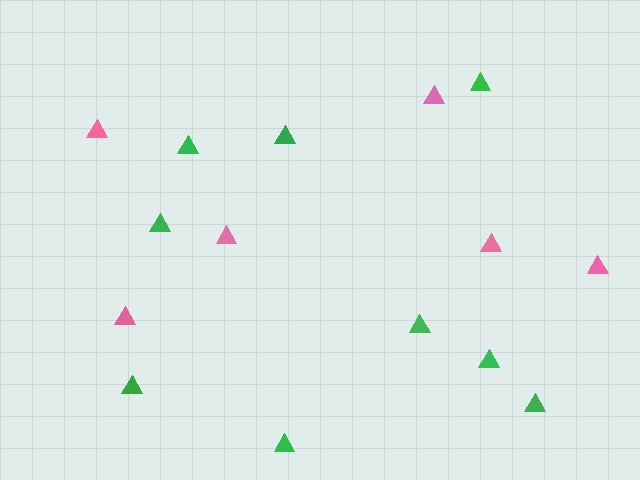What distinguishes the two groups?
There are 2 groups: one group of pink triangles (6) and one group of green triangles (9).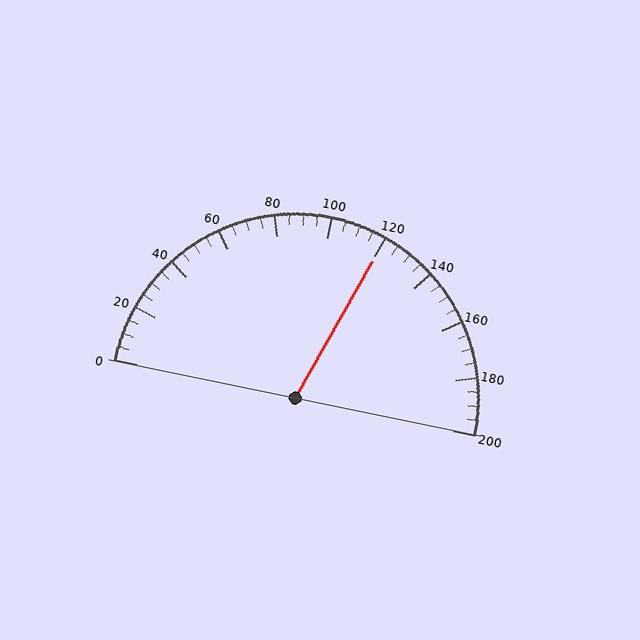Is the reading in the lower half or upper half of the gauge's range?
The reading is in the upper half of the range (0 to 200).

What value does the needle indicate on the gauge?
The needle indicates approximately 120.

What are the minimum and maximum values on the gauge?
The gauge ranges from 0 to 200.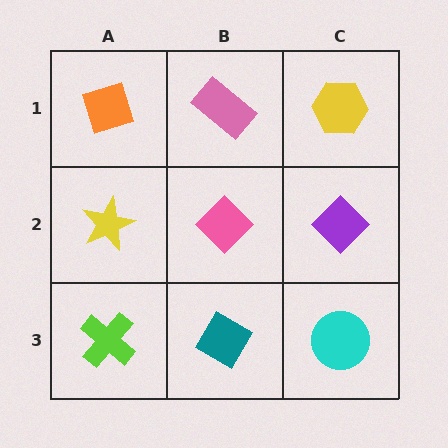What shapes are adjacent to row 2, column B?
A pink rectangle (row 1, column B), a teal diamond (row 3, column B), a yellow star (row 2, column A), a purple diamond (row 2, column C).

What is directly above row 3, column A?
A yellow star.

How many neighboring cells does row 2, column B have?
4.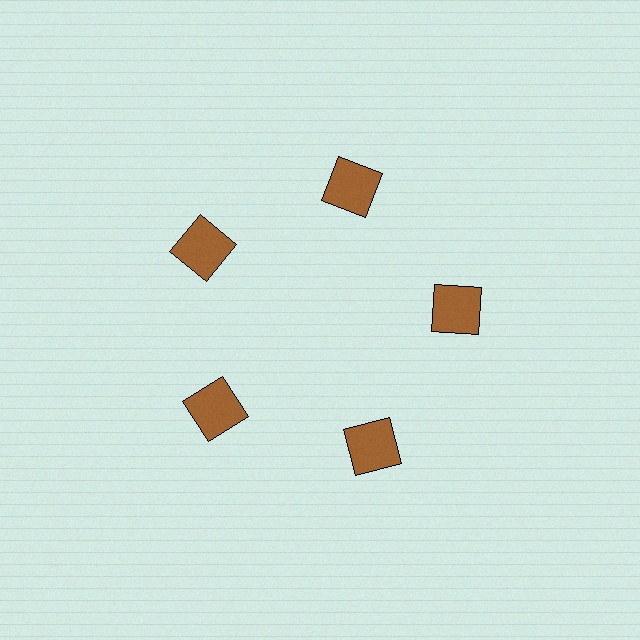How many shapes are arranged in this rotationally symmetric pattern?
There are 5 shapes, arranged in 5 groups of 1.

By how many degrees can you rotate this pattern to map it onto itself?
The pattern maps onto itself every 72 degrees of rotation.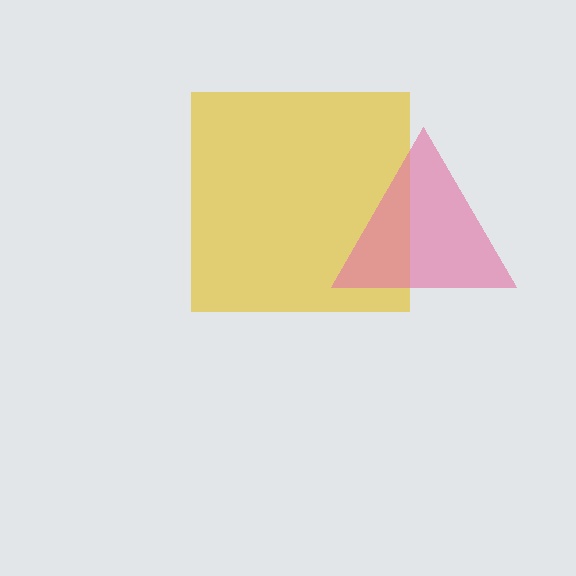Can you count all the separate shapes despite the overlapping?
Yes, there are 2 separate shapes.